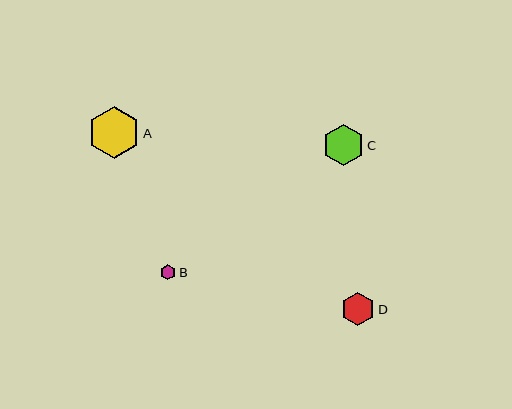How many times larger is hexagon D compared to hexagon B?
Hexagon D is approximately 2.1 times the size of hexagon B.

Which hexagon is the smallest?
Hexagon B is the smallest with a size of approximately 16 pixels.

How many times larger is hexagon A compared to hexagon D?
Hexagon A is approximately 1.5 times the size of hexagon D.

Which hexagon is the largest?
Hexagon A is the largest with a size of approximately 52 pixels.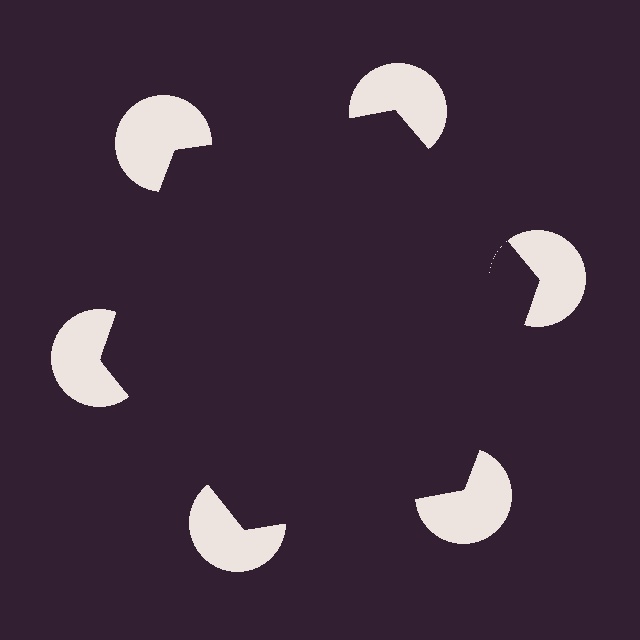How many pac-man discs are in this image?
There are 6 — one at each vertex of the illusory hexagon.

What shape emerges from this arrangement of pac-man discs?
An illusory hexagon — its edges are inferred from the aligned wedge cuts in the pac-man discs, not physically drawn.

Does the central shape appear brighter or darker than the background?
It typically appears slightly darker than the background, even though no actual brightness change is drawn.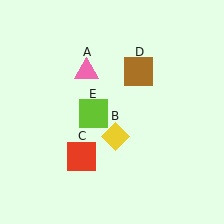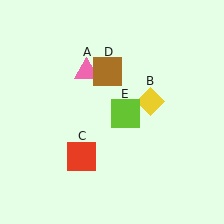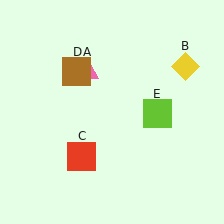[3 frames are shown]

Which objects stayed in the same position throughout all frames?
Pink triangle (object A) and red square (object C) remained stationary.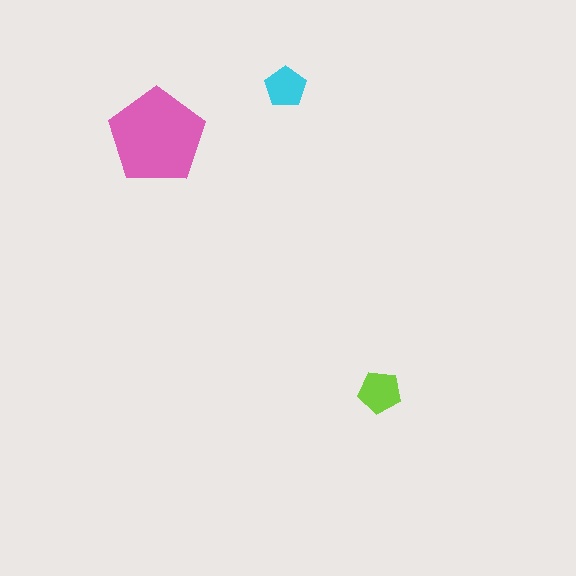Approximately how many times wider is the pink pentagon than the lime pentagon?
About 2 times wider.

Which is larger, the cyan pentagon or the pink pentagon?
The pink one.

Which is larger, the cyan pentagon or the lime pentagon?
The lime one.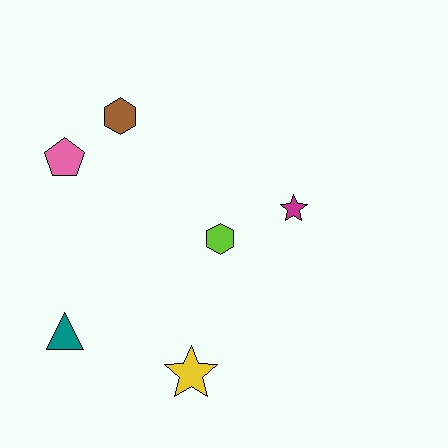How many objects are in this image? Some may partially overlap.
There are 6 objects.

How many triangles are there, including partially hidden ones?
There is 1 triangle.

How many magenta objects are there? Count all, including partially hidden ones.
There is 1 magenta object.